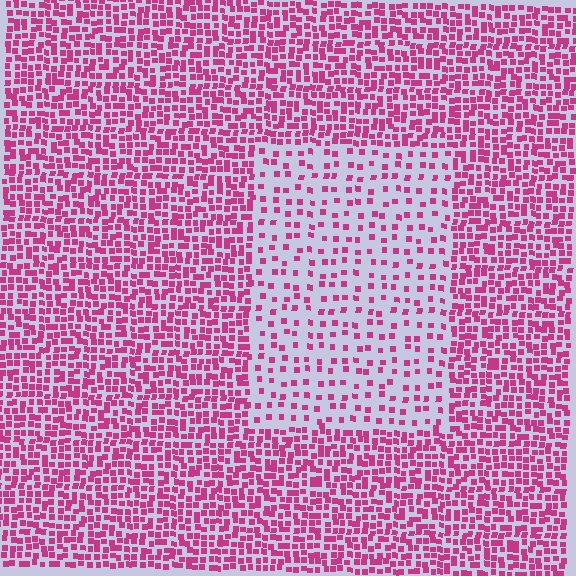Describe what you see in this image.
The image contains small magenta elements arranged at two different densities. A rectangle-shaped region is visible where the elements are less densely packed than the surrounding area.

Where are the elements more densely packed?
The elements are more densely packed outside the rectangle boundary.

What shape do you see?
I see a rectangle.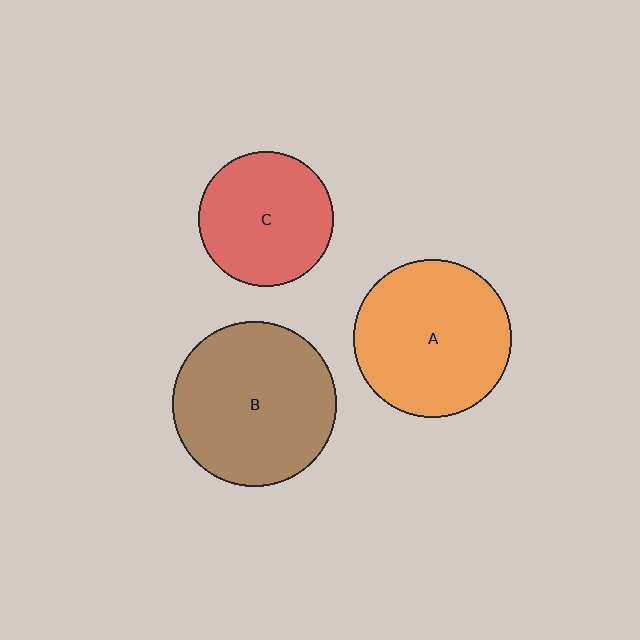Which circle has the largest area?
Circle B (brown).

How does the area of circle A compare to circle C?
Approximately 1.4 times.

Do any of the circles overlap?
No, none of the circles overlap.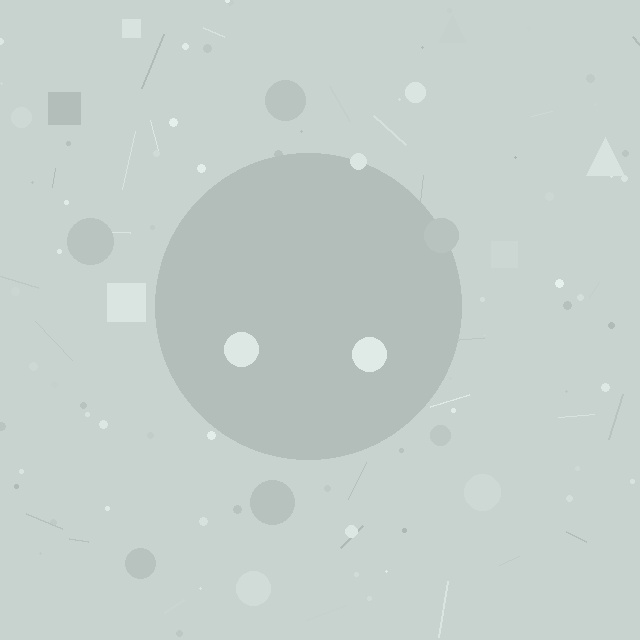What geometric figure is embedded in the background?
A circle is embedded in the background.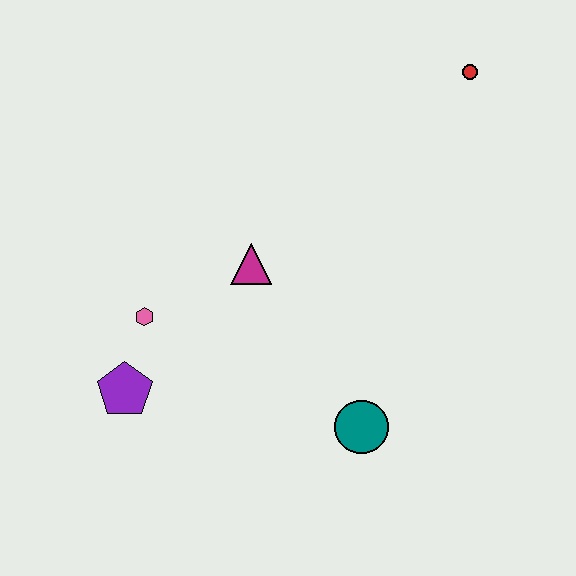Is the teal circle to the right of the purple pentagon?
Yes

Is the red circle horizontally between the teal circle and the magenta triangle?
No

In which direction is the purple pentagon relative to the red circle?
The purple pentagon is to the left of the red circle.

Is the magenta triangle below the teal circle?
No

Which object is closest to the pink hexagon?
The purple pentagon is closest to the pink hexagon.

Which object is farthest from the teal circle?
The red circle is farthest from the teal circle.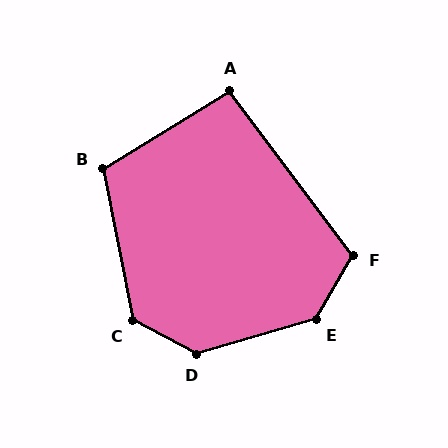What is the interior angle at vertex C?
Approximately 129 degrees (obtuse).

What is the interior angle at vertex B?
Approximately 111 degrees (obtuse).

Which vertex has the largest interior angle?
D, at approximately 136 degrees.